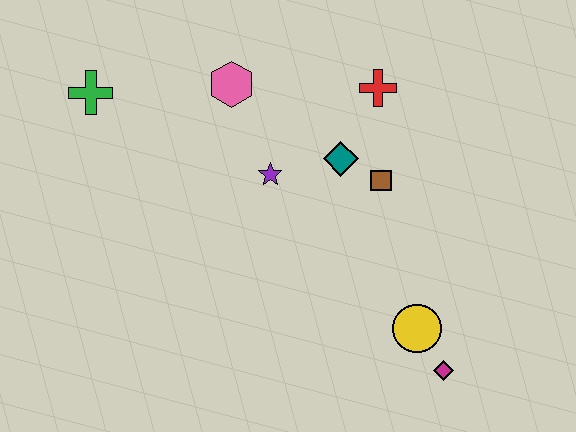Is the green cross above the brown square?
Yes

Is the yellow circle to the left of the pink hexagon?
No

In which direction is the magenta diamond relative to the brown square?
The magenta diamond is below the brown square.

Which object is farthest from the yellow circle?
The green cross is farthest from the yellow circle.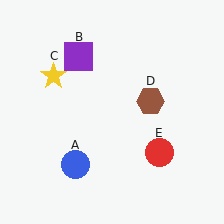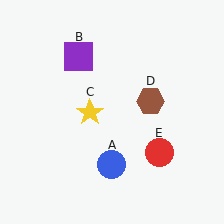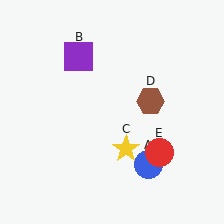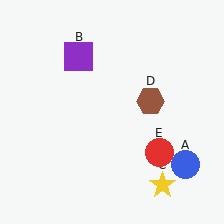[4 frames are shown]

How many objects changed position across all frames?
2 objects changed position: blue circle (object A), yellow star (object C).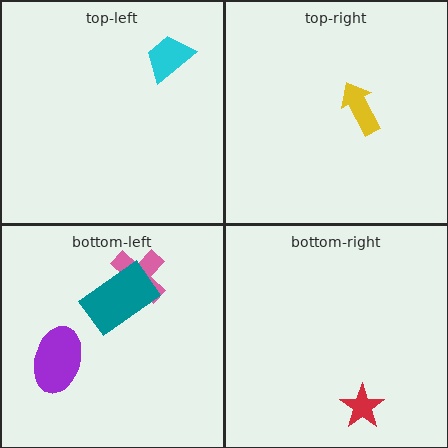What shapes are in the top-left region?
The cyan trapezoid.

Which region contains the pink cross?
The bottom-left region.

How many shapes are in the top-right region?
1.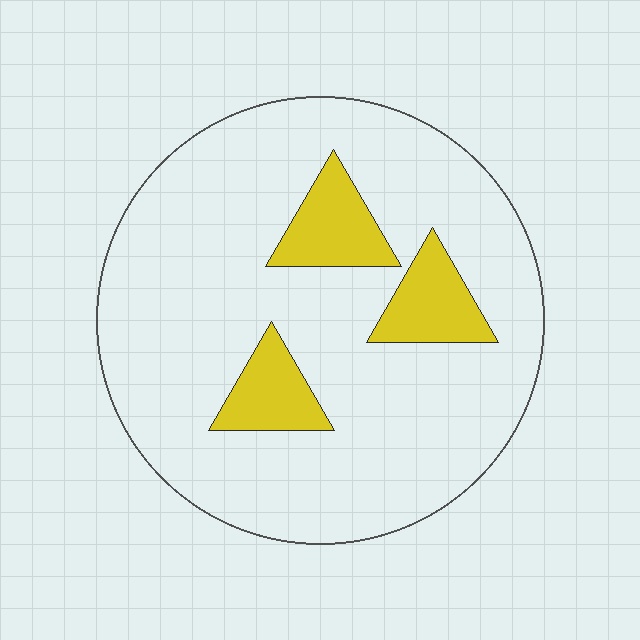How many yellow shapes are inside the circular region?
3.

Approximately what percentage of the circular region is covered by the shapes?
Approximately 15%.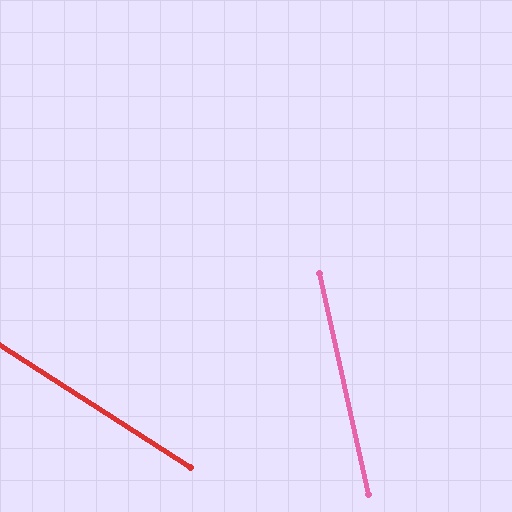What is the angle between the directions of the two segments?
Approximately 45 degrees.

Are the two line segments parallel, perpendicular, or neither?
Neither parallel nor perpendicular — they differ by about 45°.